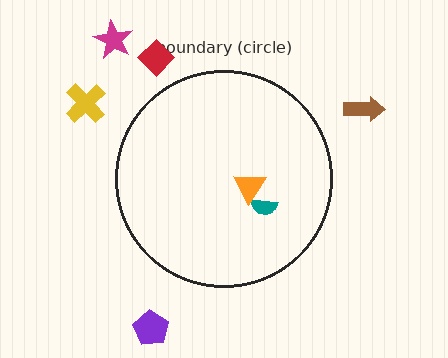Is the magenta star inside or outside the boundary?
Outside.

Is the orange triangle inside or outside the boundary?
Inside.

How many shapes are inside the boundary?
2 inside, 5 outside.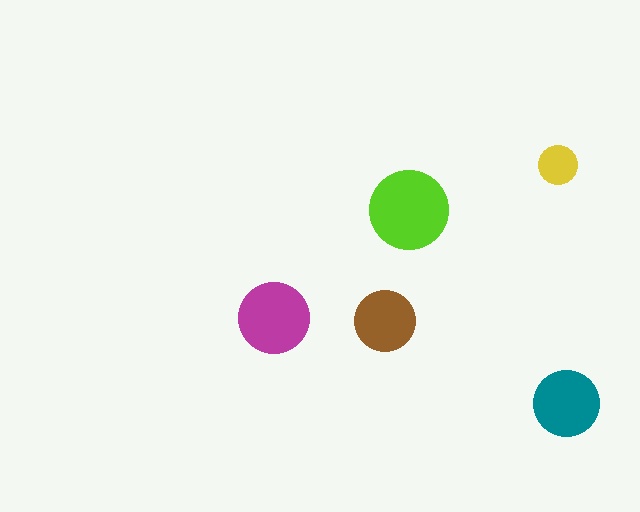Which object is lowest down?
The teal circle is bottommost.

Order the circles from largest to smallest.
the lime one, the magenta one, the teal one, the brown one, the yellow one.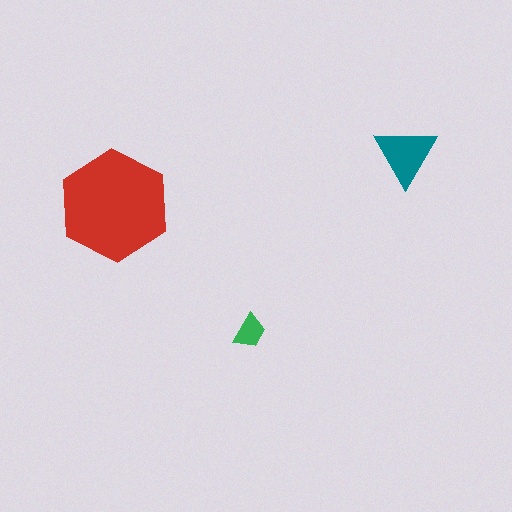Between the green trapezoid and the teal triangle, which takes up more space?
The teal triangle.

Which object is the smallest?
The green trapezoid.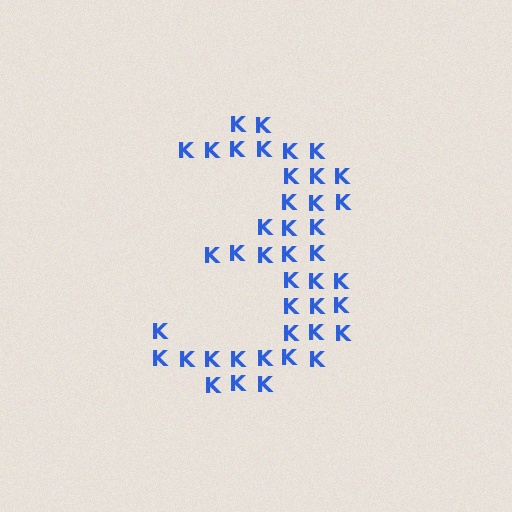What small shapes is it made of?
It is made of small letter K's.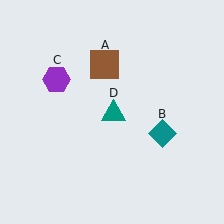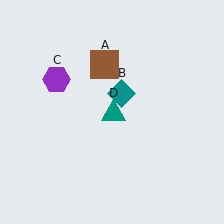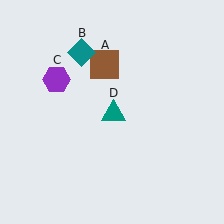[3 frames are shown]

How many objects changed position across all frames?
1 object changed position: teal diamond (object B).